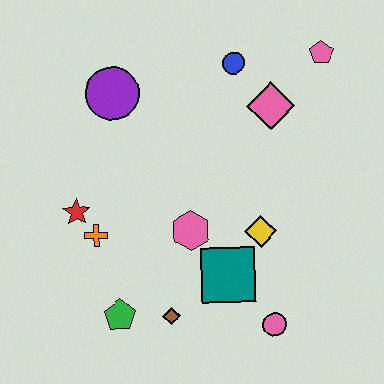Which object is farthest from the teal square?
The pink pentagon is farthest from the teal square.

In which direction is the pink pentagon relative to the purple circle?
The pink pentagon is to the right of the purple circle.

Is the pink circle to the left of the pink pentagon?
Yes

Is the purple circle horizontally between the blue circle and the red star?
Yes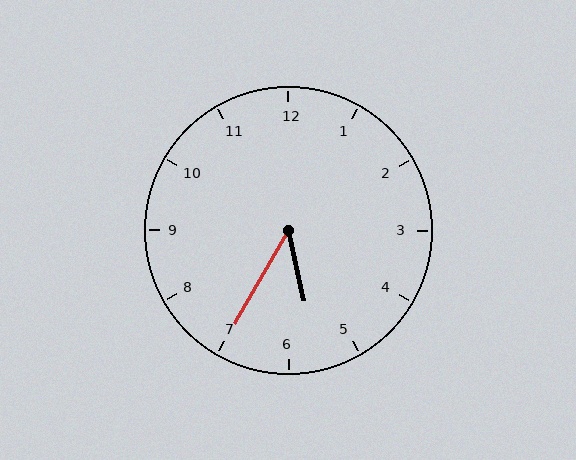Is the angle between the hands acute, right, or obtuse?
It is acute.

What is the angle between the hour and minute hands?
Approximately 42 degrees.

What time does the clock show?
5:35.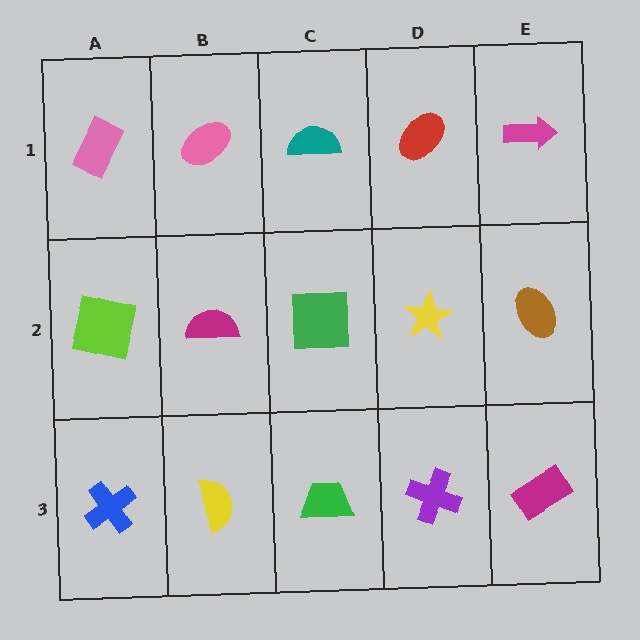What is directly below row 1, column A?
A lime square.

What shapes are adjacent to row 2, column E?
A magenta arrow (row 1, column E), a magenta rectangle (row 3, column E), a yellow star (row 2, column D).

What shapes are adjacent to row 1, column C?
A green square (row 2, column C), a pink ellipse (row 1, column B), a red ellipse (row 1, column D).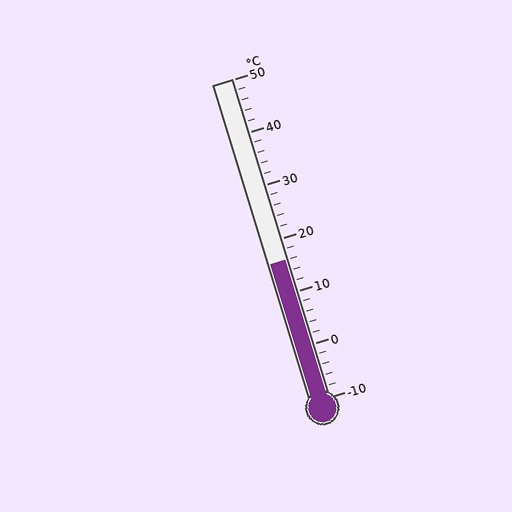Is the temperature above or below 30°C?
The temperature is below 30°C.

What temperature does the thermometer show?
The thermometer shows approximately 16°C.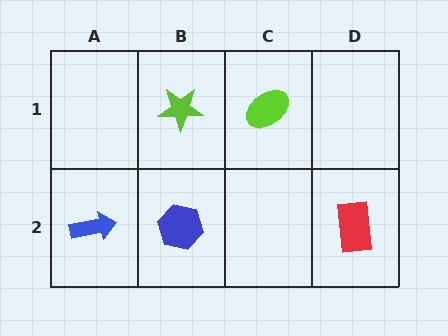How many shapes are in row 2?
3 shapes.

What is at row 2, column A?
A blue arrow.